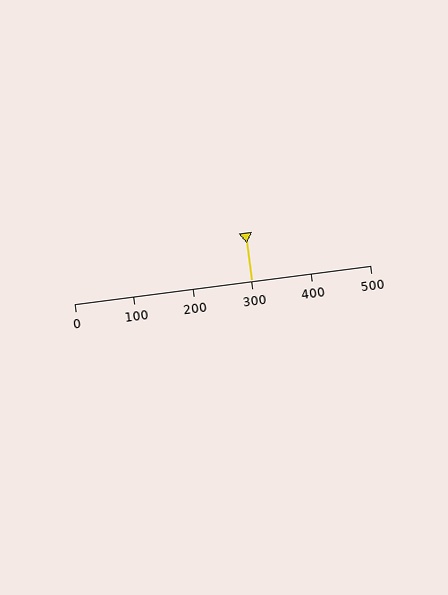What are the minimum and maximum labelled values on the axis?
The axis runs from 0 to 500.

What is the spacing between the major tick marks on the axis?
The major ticks are spaced 100 apart.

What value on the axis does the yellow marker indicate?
The marker indicates approximately 300.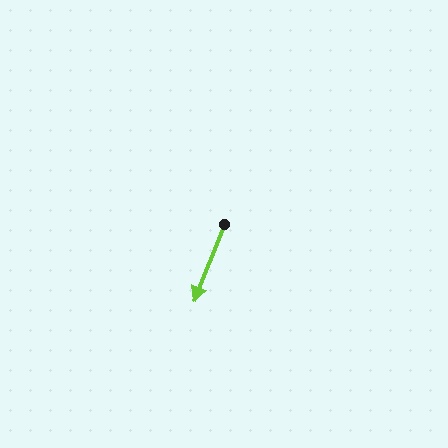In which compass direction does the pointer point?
South.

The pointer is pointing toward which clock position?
Roughly 7 o'clock.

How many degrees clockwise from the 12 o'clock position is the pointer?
Approximately 201 degrees.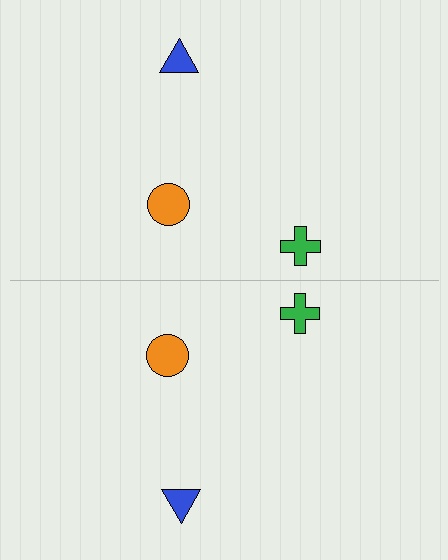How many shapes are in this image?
There are 6 shapes in this image.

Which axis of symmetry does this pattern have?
The pattern has a horizontal axis of symmetry running through the center of the image.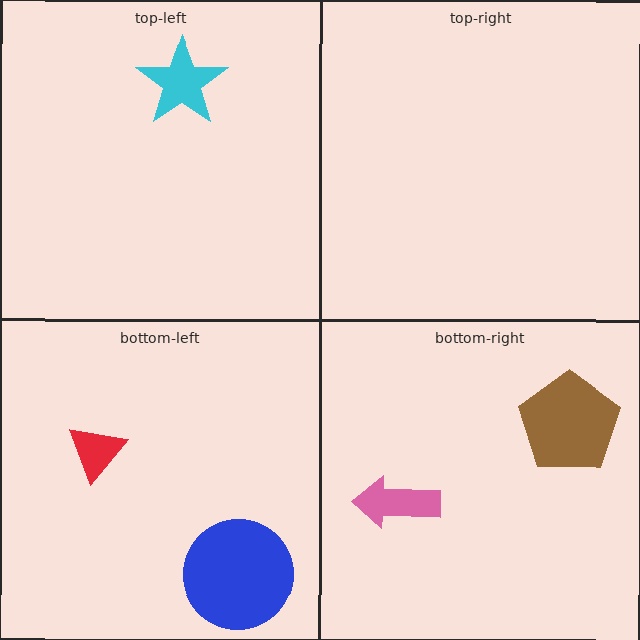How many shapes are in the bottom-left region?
2.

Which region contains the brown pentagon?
The bottom-right region.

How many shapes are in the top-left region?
1.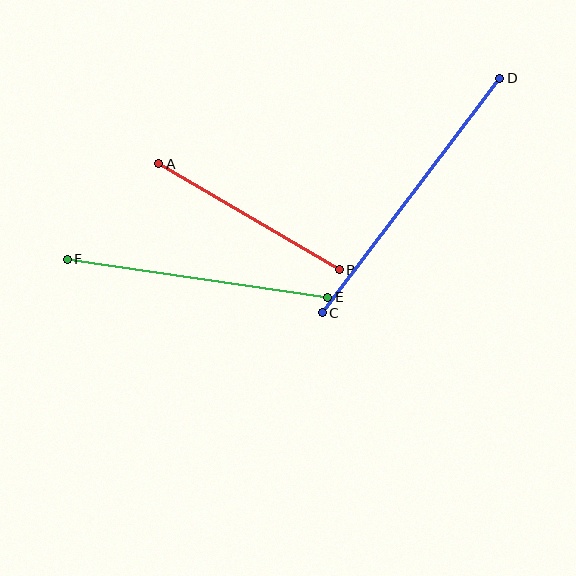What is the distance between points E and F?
The distance is approximately 263 pixels.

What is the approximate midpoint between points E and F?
The midpoint is at approximately (198, 278) pixels.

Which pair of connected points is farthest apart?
Points C and D are farthest apart.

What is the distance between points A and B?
The distance is approximately 209 pixels.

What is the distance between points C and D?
The distance is approximately 294 pixels.